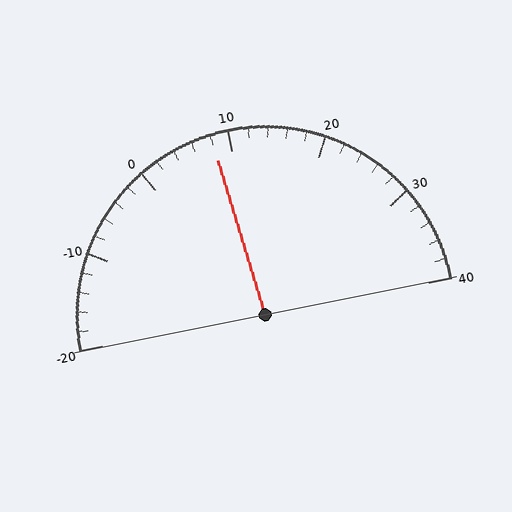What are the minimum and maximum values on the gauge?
The gauge ranges from -20 to 40.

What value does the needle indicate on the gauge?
The needle indicates approximately 8.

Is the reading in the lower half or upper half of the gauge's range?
The reading is in the lower half of the range (-20 to 40).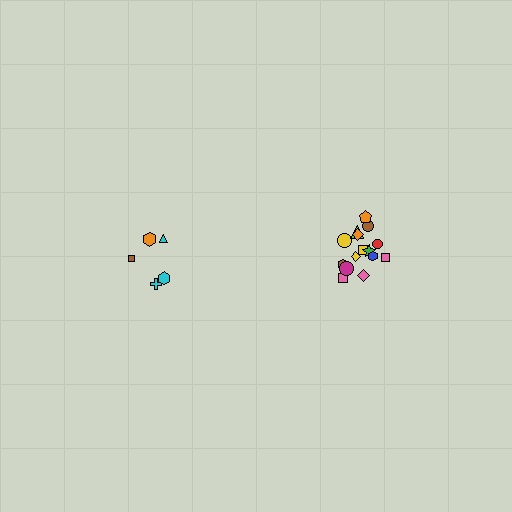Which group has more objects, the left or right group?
The right group.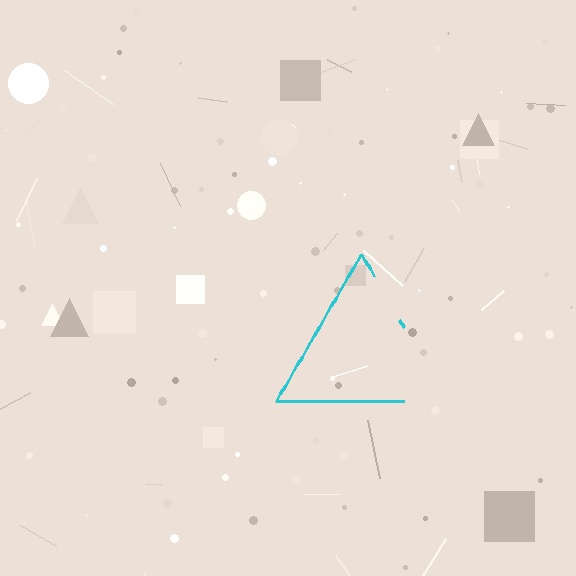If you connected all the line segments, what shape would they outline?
They would outline a triangle.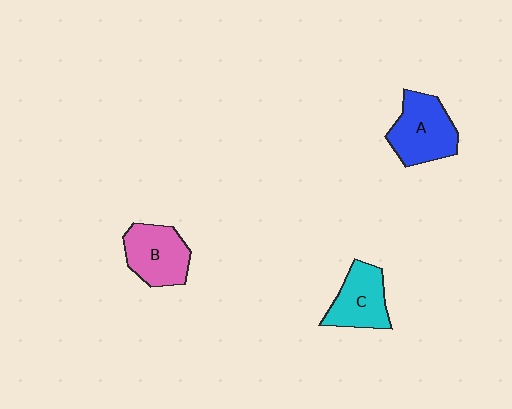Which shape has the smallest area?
Shape C (cyan).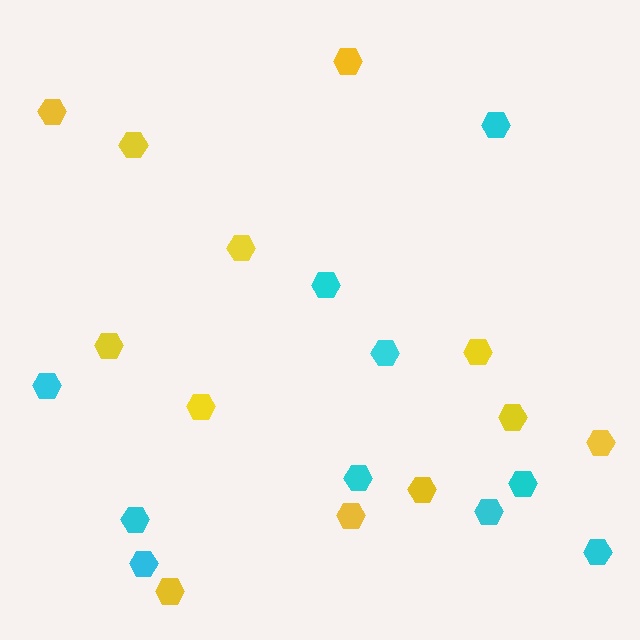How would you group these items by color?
There are 2 groups: one group of yellow hexagons (12) and one group of cyan hexagons (10).